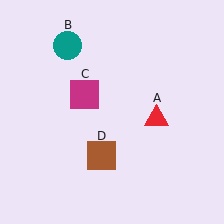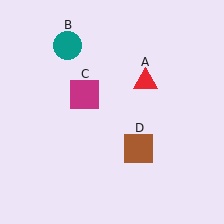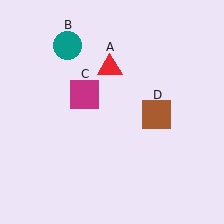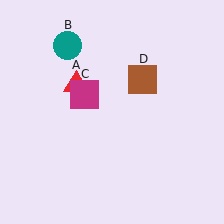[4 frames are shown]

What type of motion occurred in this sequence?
The red triangle (object A), brown square (object D) rotated counterclockwise around the center of the scene.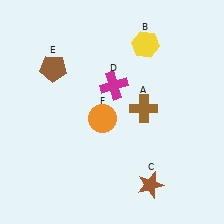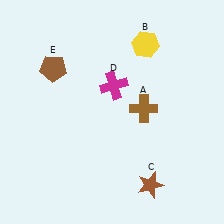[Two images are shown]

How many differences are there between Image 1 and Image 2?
There is 1 difference between the two images.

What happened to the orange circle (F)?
The orange circle (F) was removed in Image 2. It was in the bottom-left area of Image 1.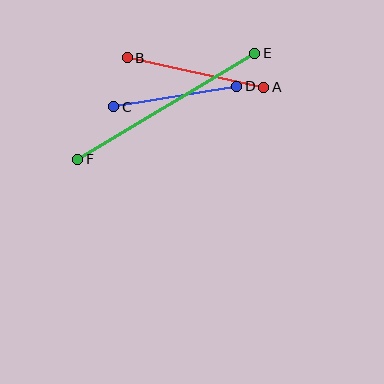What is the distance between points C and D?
The distance is approximately 125 pixels.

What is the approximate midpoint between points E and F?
The midpoint is at approximately (166, 106) pixels.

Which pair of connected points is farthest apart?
Points E and F are farthest apart.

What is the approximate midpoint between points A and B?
The midpoint is at approximately (196, 73) pixels.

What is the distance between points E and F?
The distance is approximately 206 pixels.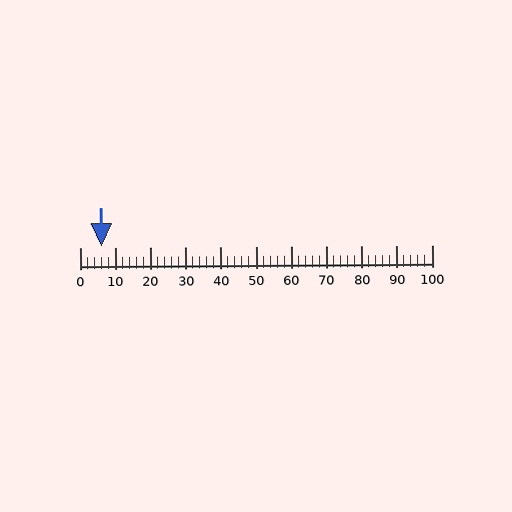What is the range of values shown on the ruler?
The ruler shows values from 0 to 100.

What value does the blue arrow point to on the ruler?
The blue arrow points to approximately 6.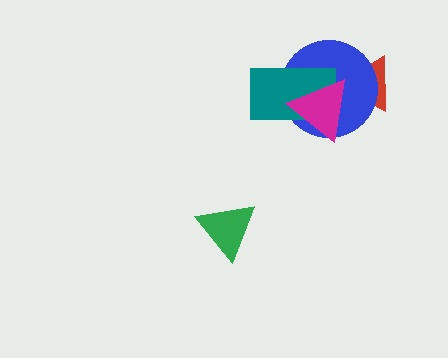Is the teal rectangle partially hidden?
Yes, it is partially covered by another shape.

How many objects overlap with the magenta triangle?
3 objects overlap with the magenta triangle.